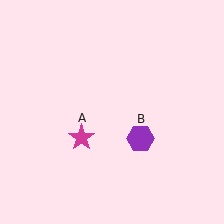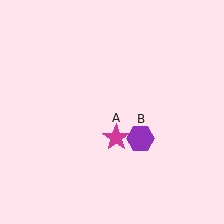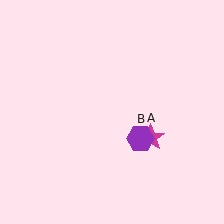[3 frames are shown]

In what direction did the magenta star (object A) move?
The magenta star (object A) moved right.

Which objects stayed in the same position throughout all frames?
Purple hexagon (object B) remained stationary.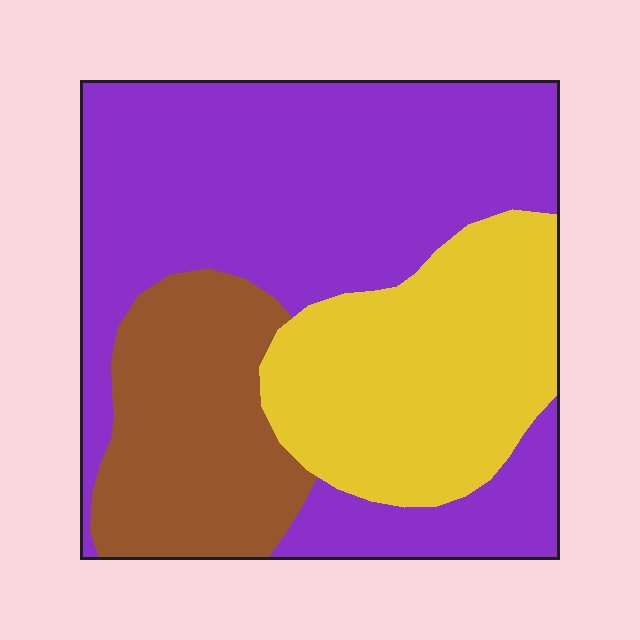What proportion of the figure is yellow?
Yellow takes up about one quarter (1/4) of the figure.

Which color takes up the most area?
Purple, at roughly 50%.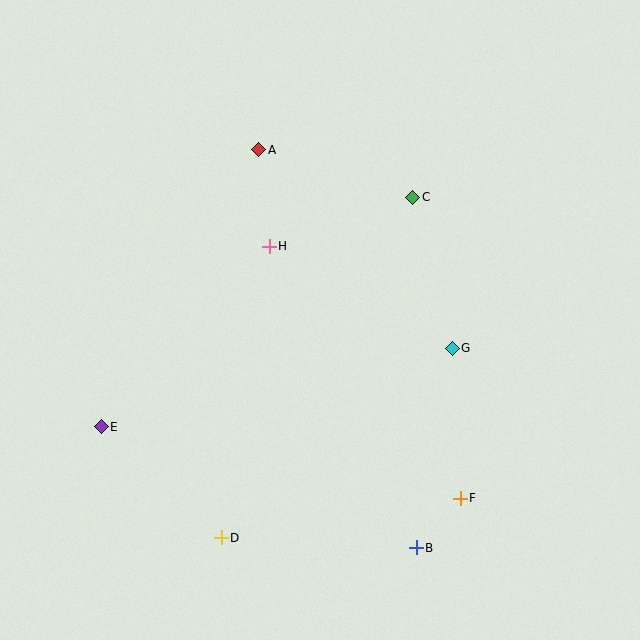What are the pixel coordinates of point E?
Point E is at (101, 427).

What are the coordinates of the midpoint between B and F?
The midpoint between B and F is at (438, 523).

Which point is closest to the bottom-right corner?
Point F is closest to the bottom-right corner.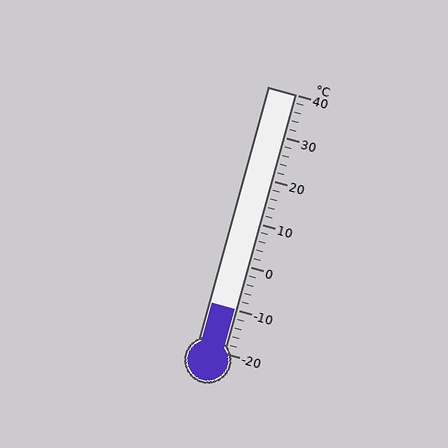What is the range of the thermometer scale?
The thermometer scale ranges from -20°C to 40°C.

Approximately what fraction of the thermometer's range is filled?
The thermometer is filled to approximately 15% of its range.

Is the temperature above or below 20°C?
The temperature is below 20°C.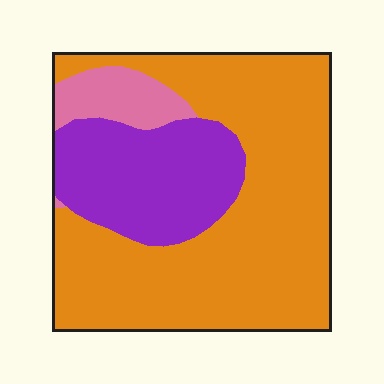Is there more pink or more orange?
Orange.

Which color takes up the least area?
Pink, at roughly 10%.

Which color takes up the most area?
Orange, at roughly 65%.